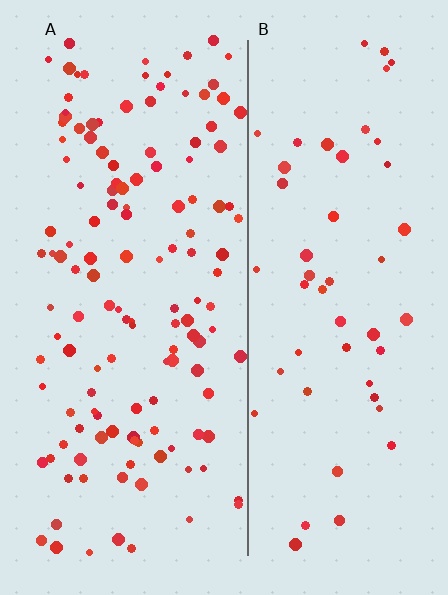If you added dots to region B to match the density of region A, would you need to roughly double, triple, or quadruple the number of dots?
Approximately triple.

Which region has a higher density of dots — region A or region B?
A (the left).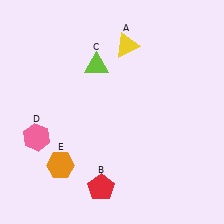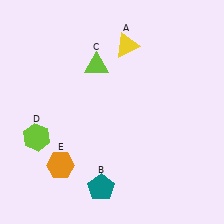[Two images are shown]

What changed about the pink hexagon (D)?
In Image 1, D is pink. In Image 2, it changed to lime.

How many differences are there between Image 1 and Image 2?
There are 2 differences between the two images.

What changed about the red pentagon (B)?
In Image 1, B is red. In Image 2, it changed to teal.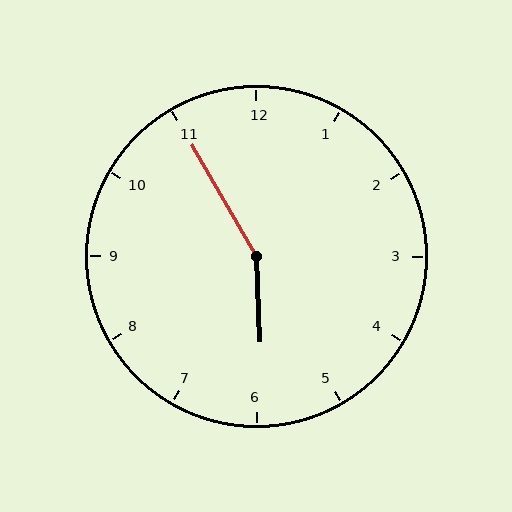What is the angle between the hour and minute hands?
Approximately 152 degrees.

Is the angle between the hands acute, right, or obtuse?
It is obtuse.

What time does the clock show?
5:55.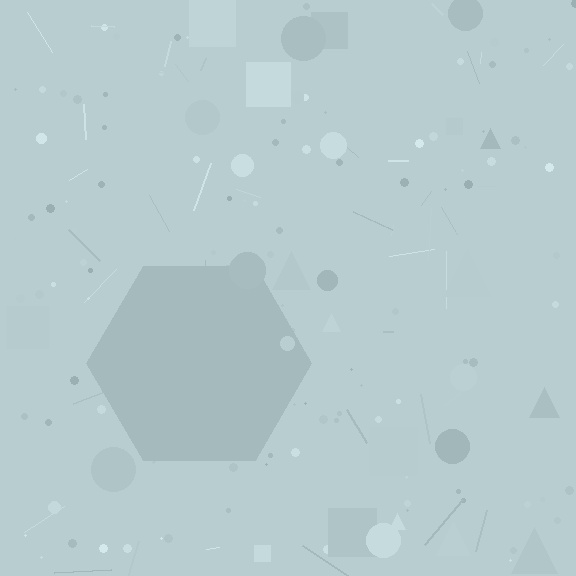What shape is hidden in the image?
A hexagon is hidden in the image.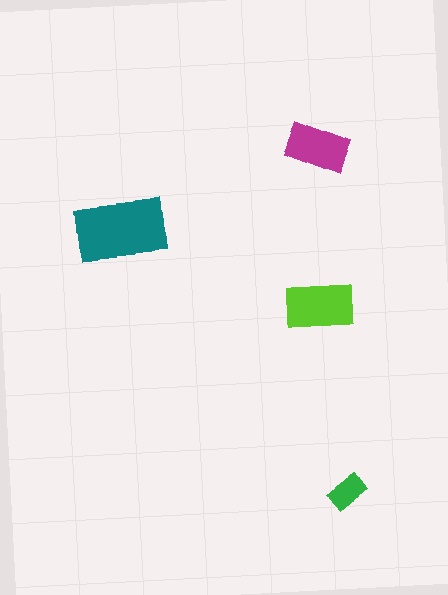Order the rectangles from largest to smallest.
the teal one, the lime one, the magenta one, the green one.